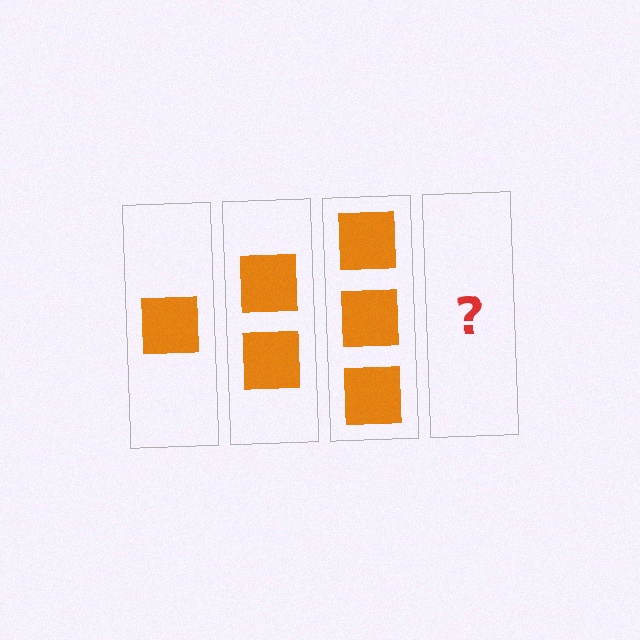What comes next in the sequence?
The next element should be 4 squares.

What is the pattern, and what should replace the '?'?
The pattern is that each step adds one more square. The '?' should be 4 squares.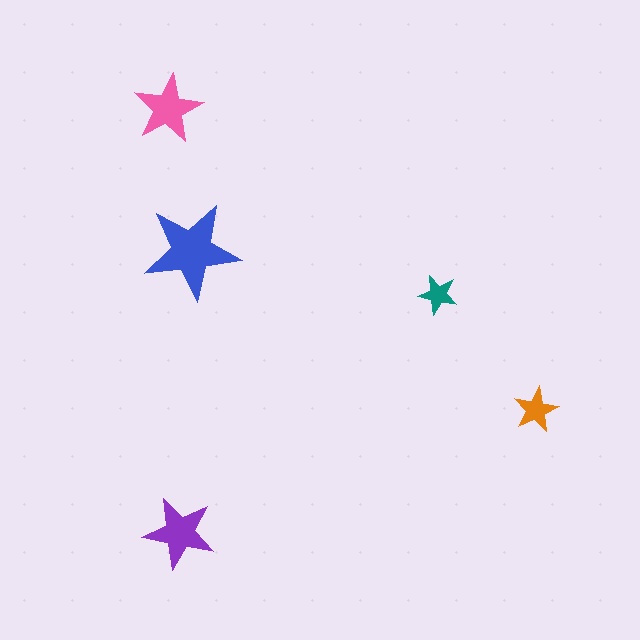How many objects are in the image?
There are 5 objects in the image.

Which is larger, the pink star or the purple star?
The purple one.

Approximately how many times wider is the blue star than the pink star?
About 1.5 times wider.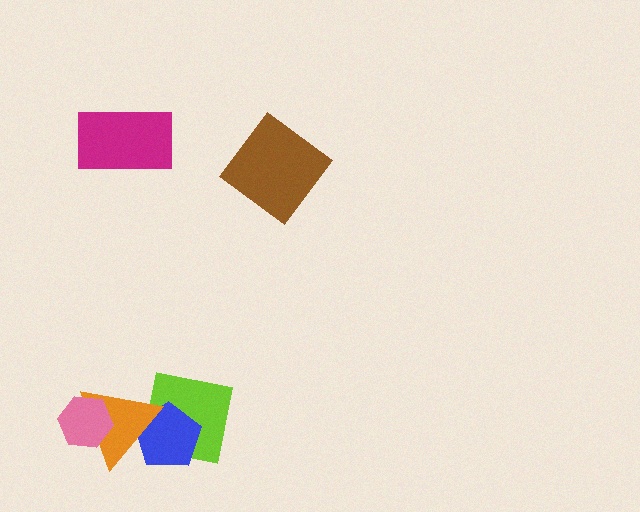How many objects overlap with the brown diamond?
0 objects overlap with the brown diamond.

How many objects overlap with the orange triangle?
3 objects overlap with the orange triangle.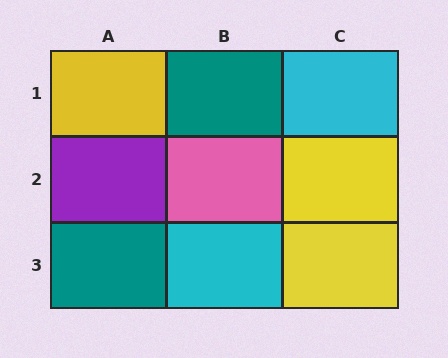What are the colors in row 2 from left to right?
Purple, pink, yellow.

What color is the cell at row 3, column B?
Cyan.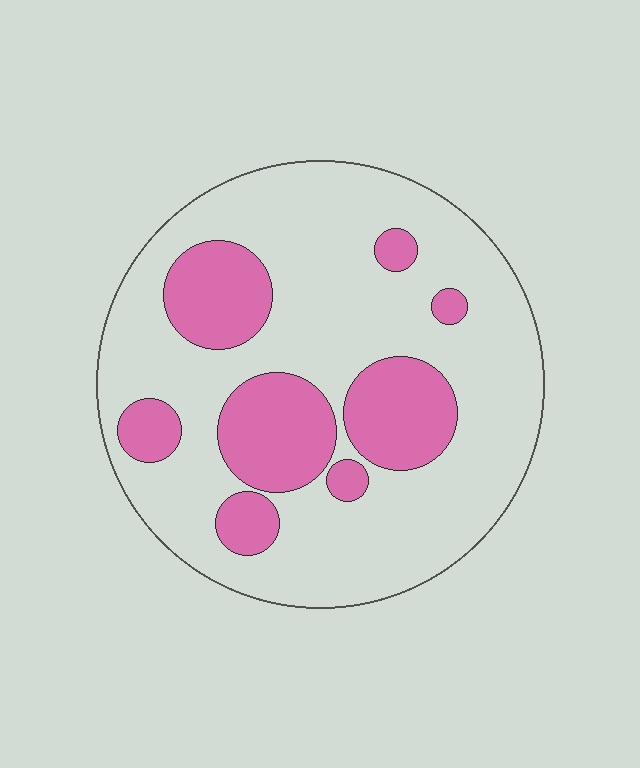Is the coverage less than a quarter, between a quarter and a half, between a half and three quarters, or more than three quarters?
Between a quarter and a half.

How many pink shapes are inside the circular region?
8.